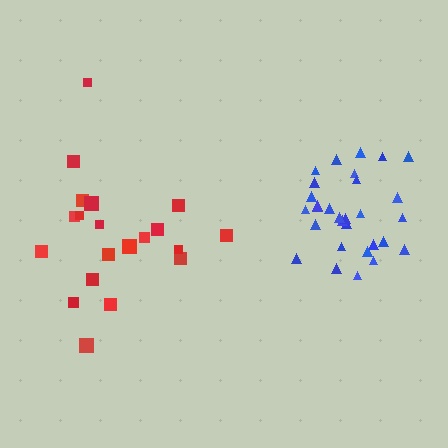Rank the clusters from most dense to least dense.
blue, red.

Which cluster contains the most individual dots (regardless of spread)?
Blue (30).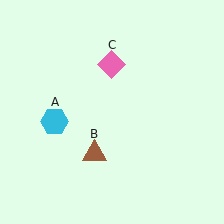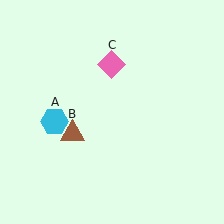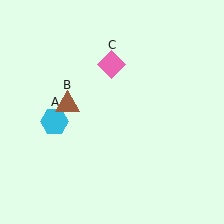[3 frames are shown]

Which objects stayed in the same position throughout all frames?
Cyan hexagon (object A) and pink diamond (object C) remained stationary.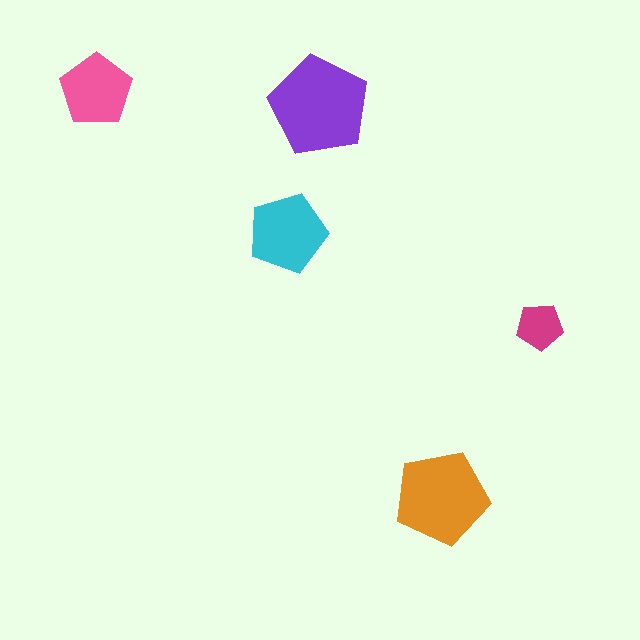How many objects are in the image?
There are 5 objects in the image.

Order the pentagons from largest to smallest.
the purple one, the orange one, the cyan one, the pink one, the magenta one.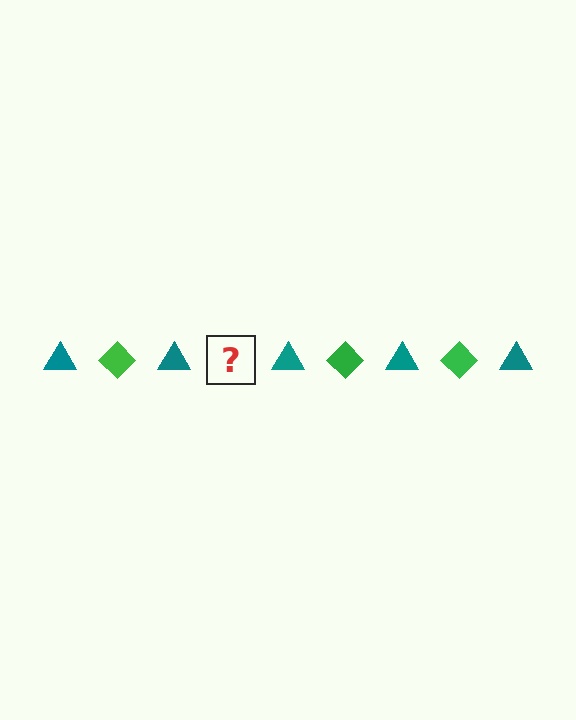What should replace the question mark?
The question mark should be replaced with a green diamond.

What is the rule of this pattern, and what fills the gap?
The rule is that the pattern alternates between teal triangle and green diamond. The gap should be filled with a green diamond.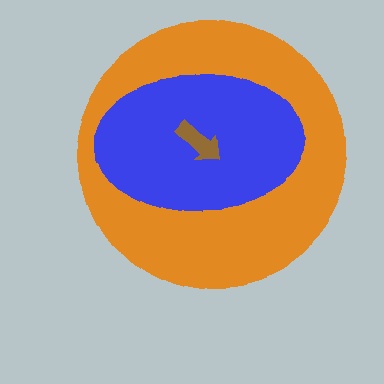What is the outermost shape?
The orange circle.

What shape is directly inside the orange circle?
The blue ellipse.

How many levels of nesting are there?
3.